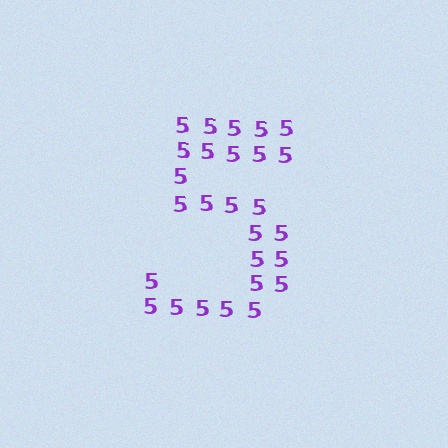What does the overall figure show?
The overall figure shows the digit 5.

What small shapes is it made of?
It is made of small digit 5's.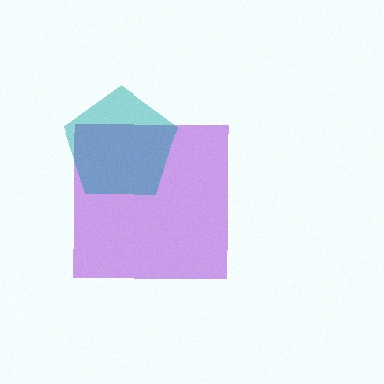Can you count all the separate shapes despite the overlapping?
Yes, there are 2 separate shapes.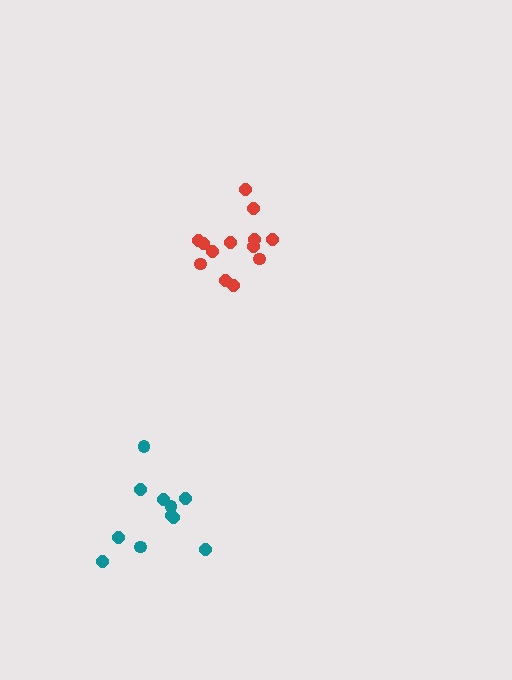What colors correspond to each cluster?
The clusters are colored: red, teal.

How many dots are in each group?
Group 1: 13 dots, Group 2: 11 dots (24 total).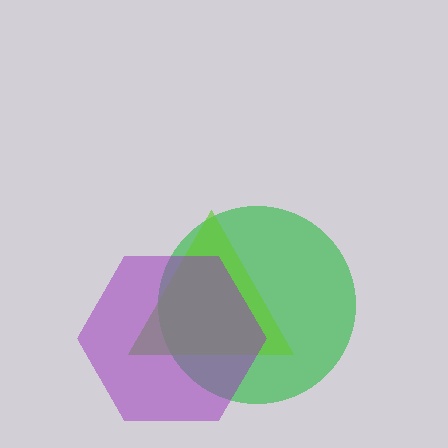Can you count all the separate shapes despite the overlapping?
Yes, there are 3 separate shapes.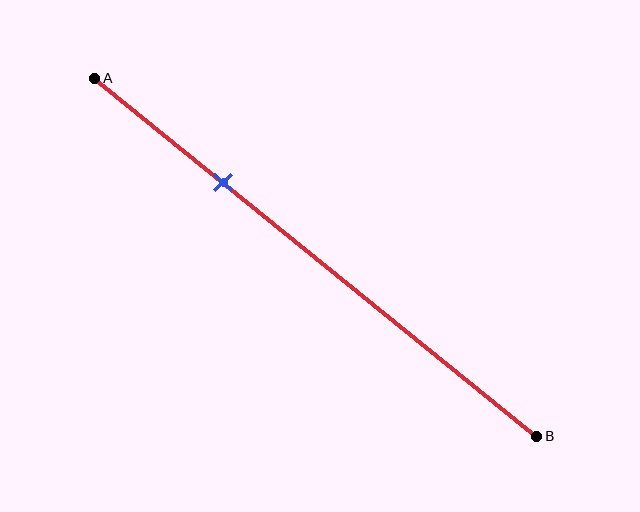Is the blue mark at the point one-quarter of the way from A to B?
No, the mark is at about 30% from A, not at the 25% one-quarter point.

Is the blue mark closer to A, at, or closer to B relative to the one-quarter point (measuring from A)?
The blue mark is closer to point B than the one-quarter point of segment AB.